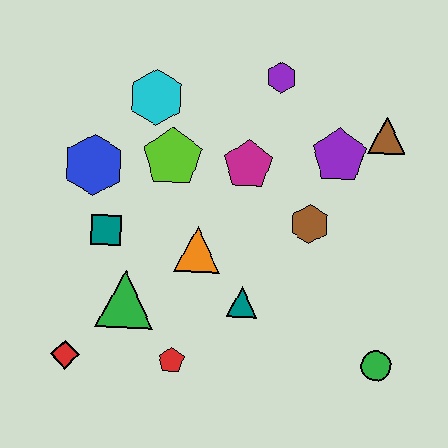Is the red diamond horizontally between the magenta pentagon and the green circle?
No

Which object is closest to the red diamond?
The green triangle is closest to the red diamond.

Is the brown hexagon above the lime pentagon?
No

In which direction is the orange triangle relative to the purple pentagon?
The orange triangle is to the left of the purple pentagon.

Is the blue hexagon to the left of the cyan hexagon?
Yes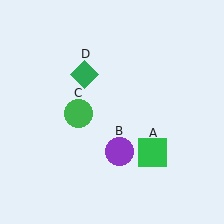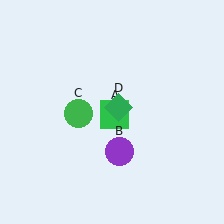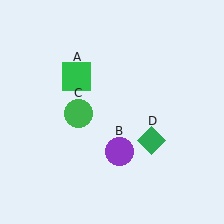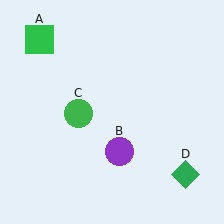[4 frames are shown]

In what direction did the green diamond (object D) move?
The green diamond (object D) moved down and to the right.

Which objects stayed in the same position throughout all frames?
Purple circle (object B) and green circle (object C) remained stationary.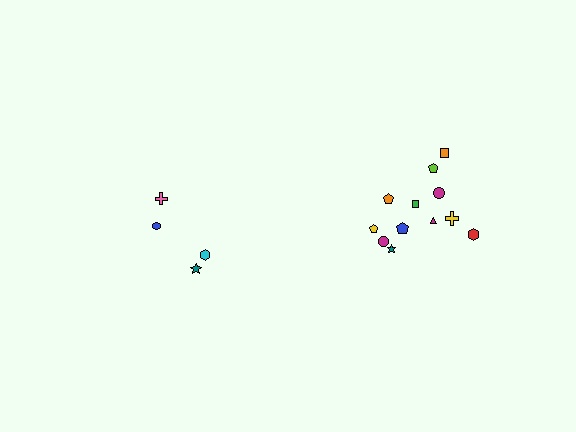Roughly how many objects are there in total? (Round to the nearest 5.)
Roughly 15 objects in total.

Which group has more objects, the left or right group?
The right group.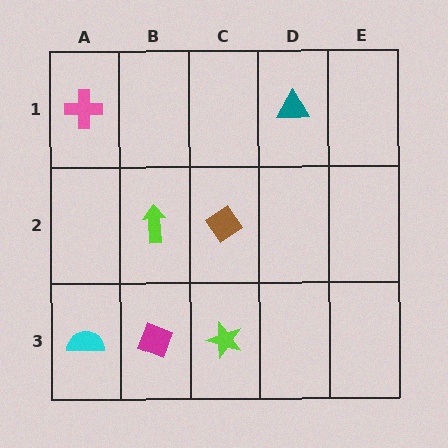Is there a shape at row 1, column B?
No, that cell is empty.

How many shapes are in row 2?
2 shapes.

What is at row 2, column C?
A brown diamond.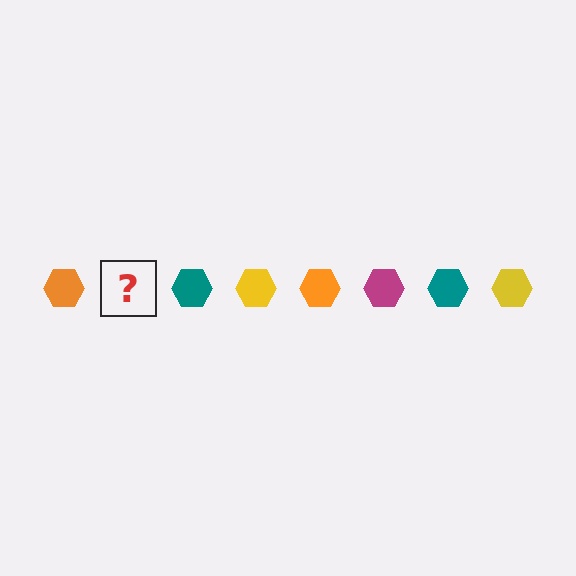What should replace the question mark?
The question mark should be replaced with a magenta hexagon.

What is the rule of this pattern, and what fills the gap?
The rule is that the pattern cycles through orange, magenta, teal, yellow hexagons. The gap should be filled with a magenta hexagon.